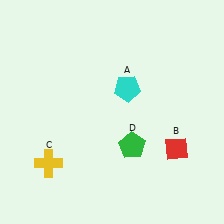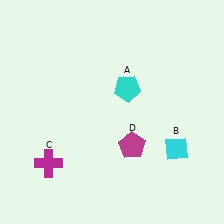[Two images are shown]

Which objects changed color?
B changed from red to cyan. C changed from yellow to magenta. D changed from green to magenta.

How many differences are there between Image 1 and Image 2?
There are 3 differences between the two images.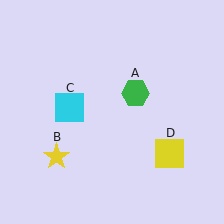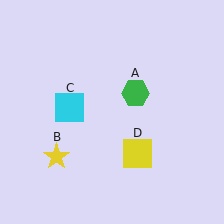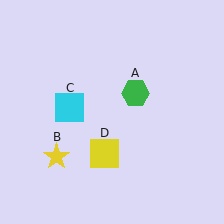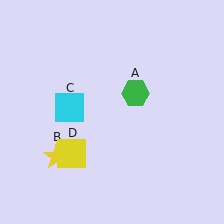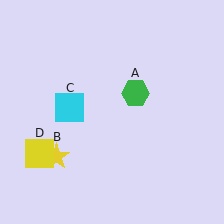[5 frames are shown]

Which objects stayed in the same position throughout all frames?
Green hexagon (object A) and yellow star (object B) and cyan square (object C) remained stationary.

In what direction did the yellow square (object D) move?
The yellow square (object D) moved left.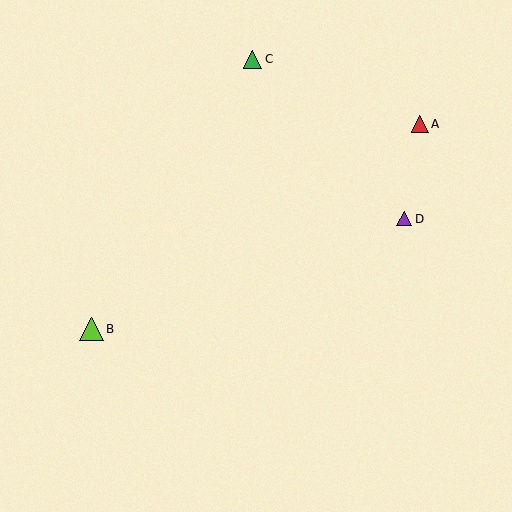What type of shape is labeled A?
Shape A is a red triangle.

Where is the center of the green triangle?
The center of the green triangle is at (253, 59).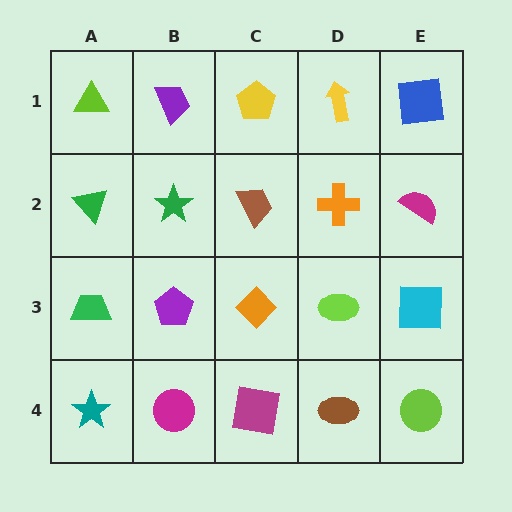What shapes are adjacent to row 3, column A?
A green triangle (row 2, column A), a teal star (row 4, column A), a purple pentagon (row 3, column B).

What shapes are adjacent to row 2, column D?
A yellow arrow (row 1, column D), a lime ellipse (row 3, column D), a brown trapezoid (row 2, column C), a magenta semicircle (row 2, column E).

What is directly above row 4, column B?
A purple pentagon.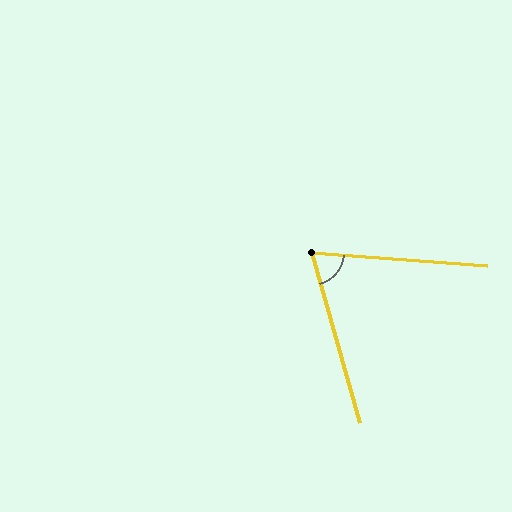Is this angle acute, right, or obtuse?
It is acute.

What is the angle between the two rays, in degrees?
Approximately 70 degrees.